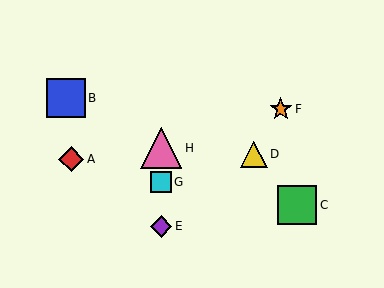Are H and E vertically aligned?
Yes, both are at x≈161.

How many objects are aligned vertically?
3 objects (E, G, H) are aligned vertically.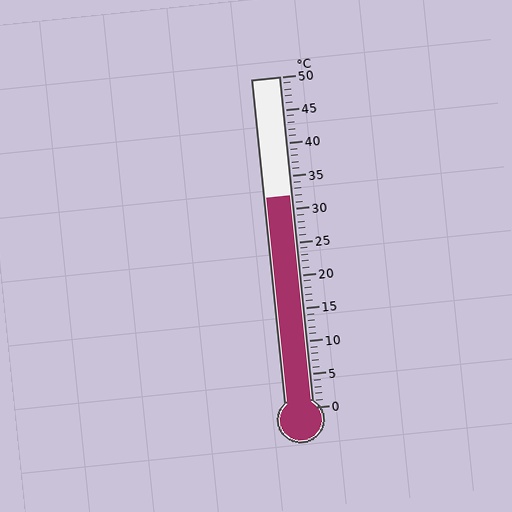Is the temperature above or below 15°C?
The temperature is above 15°C.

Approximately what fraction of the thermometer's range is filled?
The thermometer is filled to approximately 65% of its range.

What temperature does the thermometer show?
The thermometer shows approximately 32°C.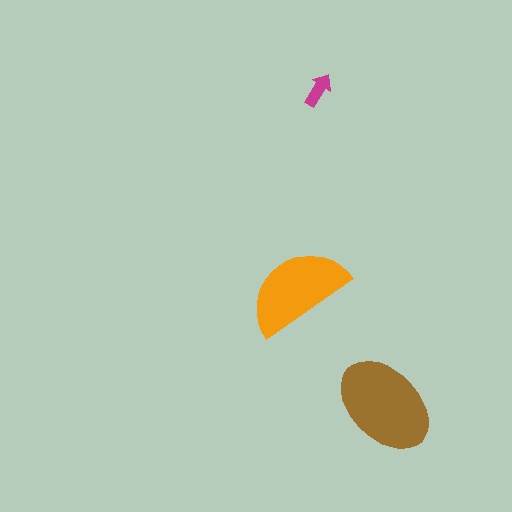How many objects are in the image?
There are 3 objects in the image.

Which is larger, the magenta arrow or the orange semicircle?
The orange semicircle.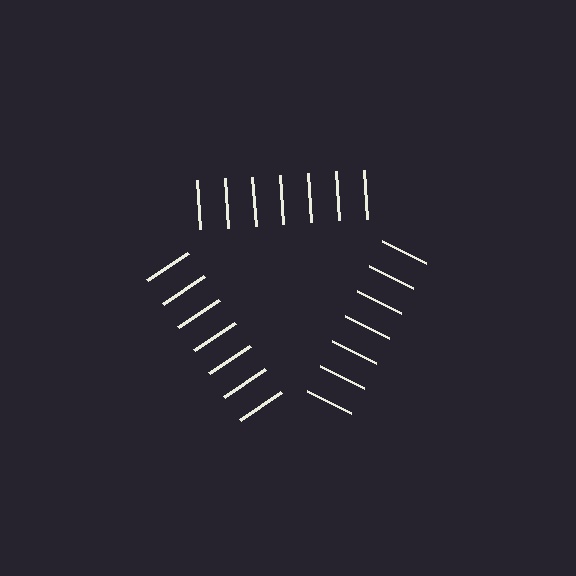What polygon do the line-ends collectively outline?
An illusory triangle — the line segments terminate on its edges but no continuous stroke is drawn.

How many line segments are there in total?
21 — 7 along each of the 3 edges.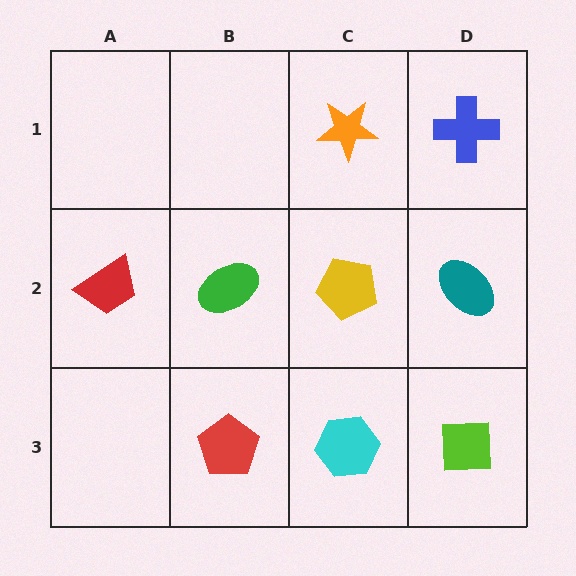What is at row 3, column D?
A lime square.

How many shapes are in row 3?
3 shapes.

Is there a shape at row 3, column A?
No, that cell is empty.